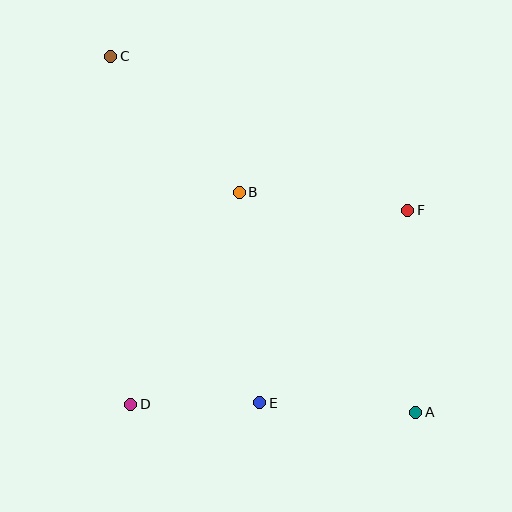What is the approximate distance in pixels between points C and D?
The distance between C and D is approximately 348 pixels.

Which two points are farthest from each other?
Points A and C are farthest from each other.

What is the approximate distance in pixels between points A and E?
The distance between A and E is approximately 157 pixels.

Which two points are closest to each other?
Points D and E are closest to each other.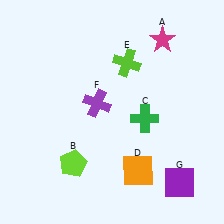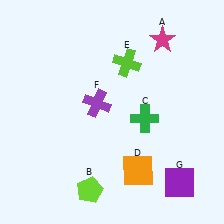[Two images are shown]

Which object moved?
The lime pentagon (B) moved down.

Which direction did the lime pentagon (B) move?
The lime pentagon (B) moved down.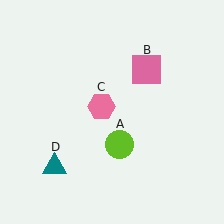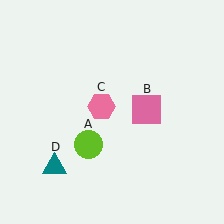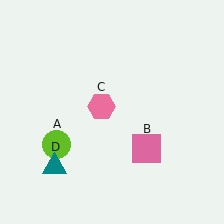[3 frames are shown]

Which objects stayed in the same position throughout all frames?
Pink hexagon (object C) and teal triangle (object D) remained stationary.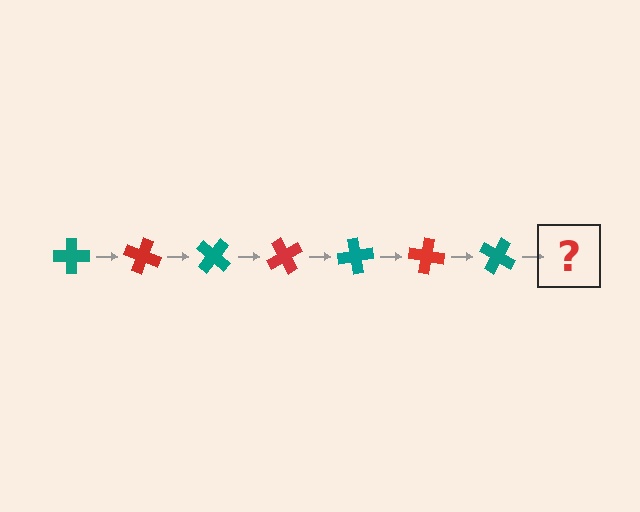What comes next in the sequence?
The next element should be a red cross, rotated 140 degrees from the start.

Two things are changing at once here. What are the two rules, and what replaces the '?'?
The two rules are that it rotates 20 degrees each step and the color cycles through teal and red. The '?' should be a red cross, rotated 140 degrees from the start.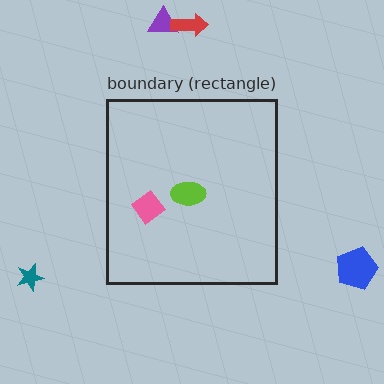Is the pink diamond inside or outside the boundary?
Inside.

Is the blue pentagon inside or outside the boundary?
Outside.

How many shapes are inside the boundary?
2 inside, 4 outside.